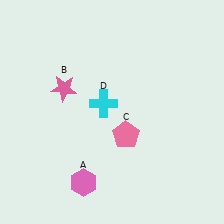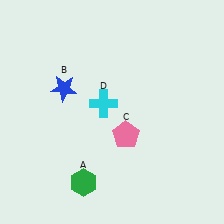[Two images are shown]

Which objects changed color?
A changed from pink to green. B changed from pink to blue.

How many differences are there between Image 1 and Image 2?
There are 2 differences between the two images.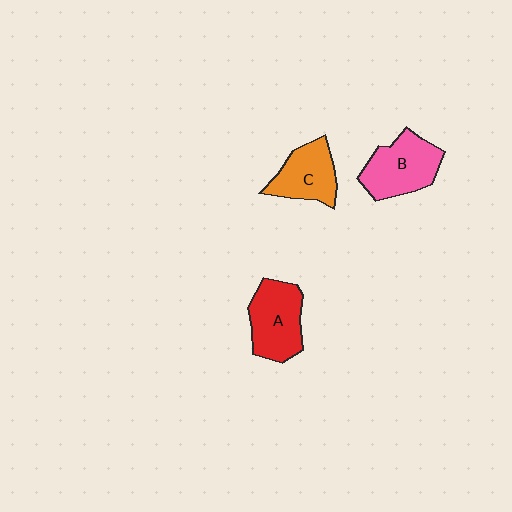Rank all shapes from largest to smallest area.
From largest to smallest: B (pink), A (red), C (orange).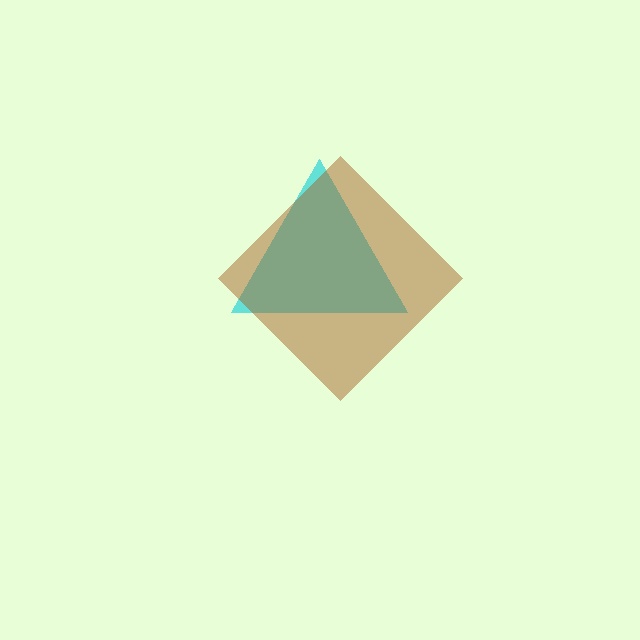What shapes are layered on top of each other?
The layered shapes are: a cyan triangle, a brown diamond.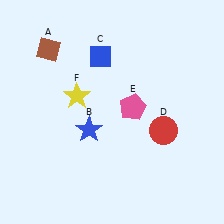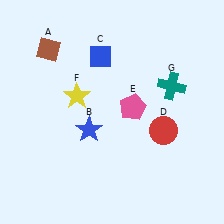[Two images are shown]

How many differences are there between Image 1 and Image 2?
There is 1 difference between the two images.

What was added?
A teal cross (G) was added in Image 2.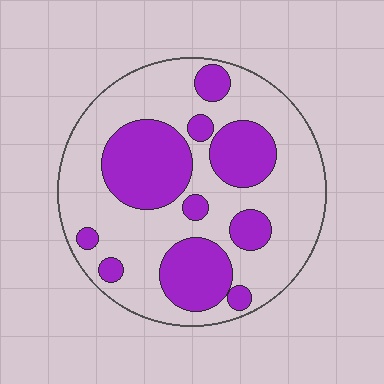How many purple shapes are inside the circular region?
10.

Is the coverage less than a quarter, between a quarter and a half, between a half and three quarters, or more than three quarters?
Between a quarter and a half.